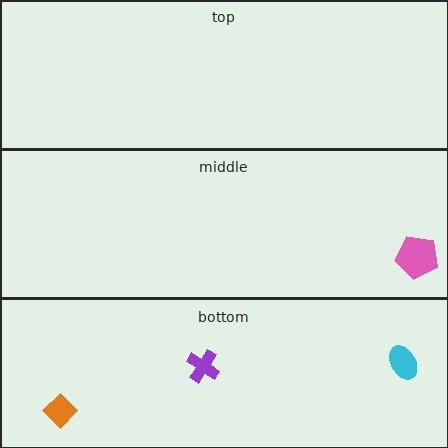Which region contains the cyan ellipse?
The bottom region.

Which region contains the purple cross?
The bottom region.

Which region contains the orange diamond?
The bottom region.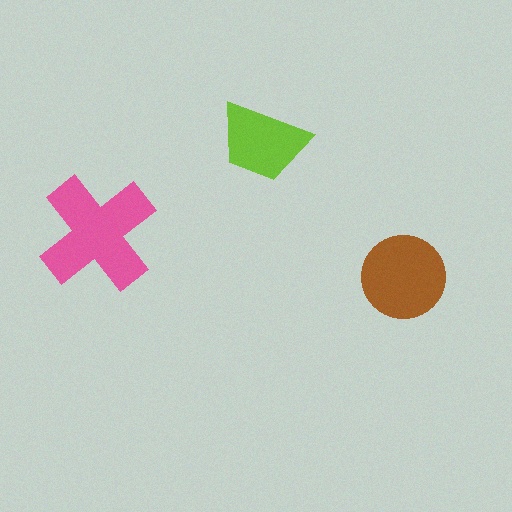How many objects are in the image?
There are 3 objects in the image.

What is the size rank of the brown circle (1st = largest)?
2nd.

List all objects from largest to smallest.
The pink cross, the brown circle, the lime trapezoid.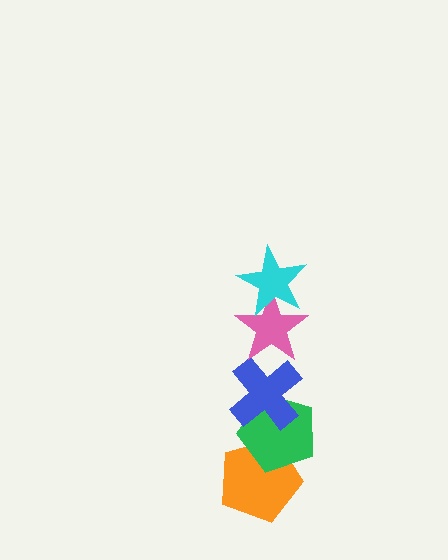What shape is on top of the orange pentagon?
The green pentagon is on top of the orange pentagon.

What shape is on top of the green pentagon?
The blue cross is on top of the green pentagon.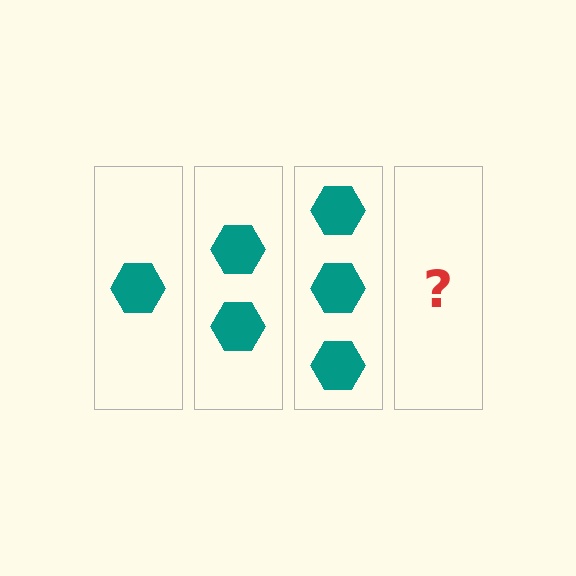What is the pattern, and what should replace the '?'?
The pattern is that each step adds one more hexagon. The '?' should be 4 hexagons.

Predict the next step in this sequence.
The next step is 4 hexagons.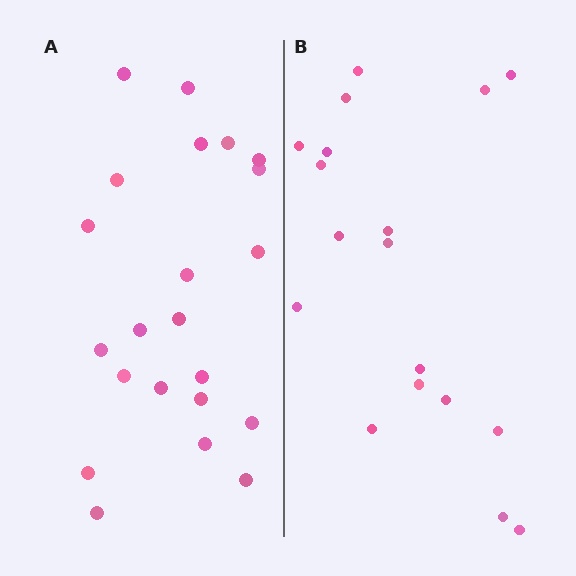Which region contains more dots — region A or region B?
Region A (the left region) has more dots.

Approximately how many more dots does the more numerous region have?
Region A has about 4 more dots than region B.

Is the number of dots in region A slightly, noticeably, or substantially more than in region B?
Region A has only slightly more — the two regions are fairly close. The ratio is roughly 1.2 to 1.